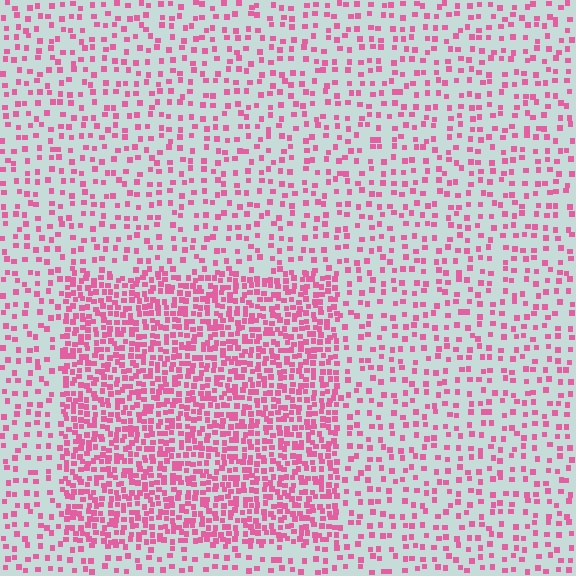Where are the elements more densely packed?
The elements are more densely packed inside the rectangle boundary.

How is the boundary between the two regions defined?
The boundary is defined by a change in element density (approximately 2.4x ratio). All elements are the same color, size, and shape.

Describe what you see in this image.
The image contains small pink elements arranged at two different densities. A rectangle-shaped region is visible where the elements are more densely packed than the surrounding area.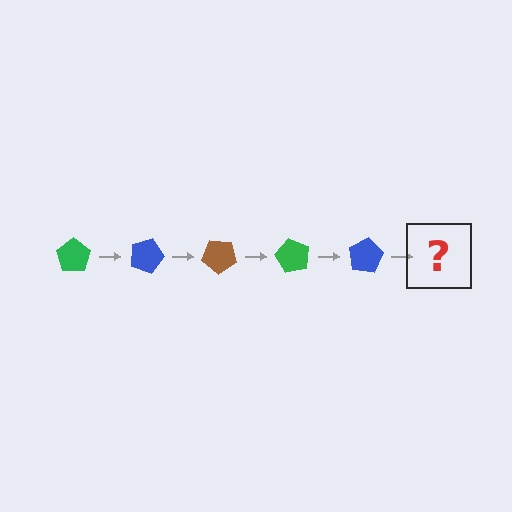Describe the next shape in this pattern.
It should be a brown pentagon, rotated 100 degrees from the start.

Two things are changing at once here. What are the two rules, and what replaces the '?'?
The two rules are that it rotates 20 degrees each step and the color cycles through green, blue, and brown. The '?' should be a brown pentagon, rotated 100 degrees from the start.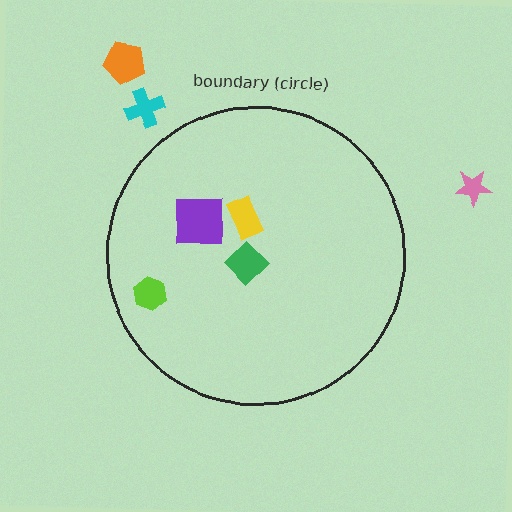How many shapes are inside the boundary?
4 inside, 3 outside.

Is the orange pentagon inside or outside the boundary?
Outside.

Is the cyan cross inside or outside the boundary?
Outside.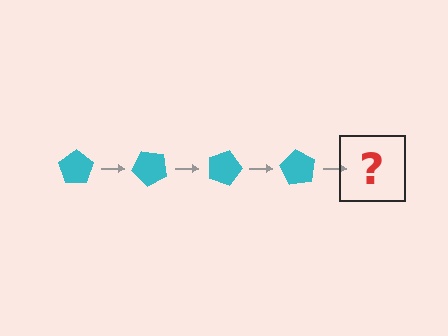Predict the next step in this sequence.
The next step is a cyan pentagon rotated 180 degrees.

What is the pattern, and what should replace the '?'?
The pattern is that the pentagon rotates 45 degrees each step. The '?' should be a cyan pentagon rotated 180 degrees.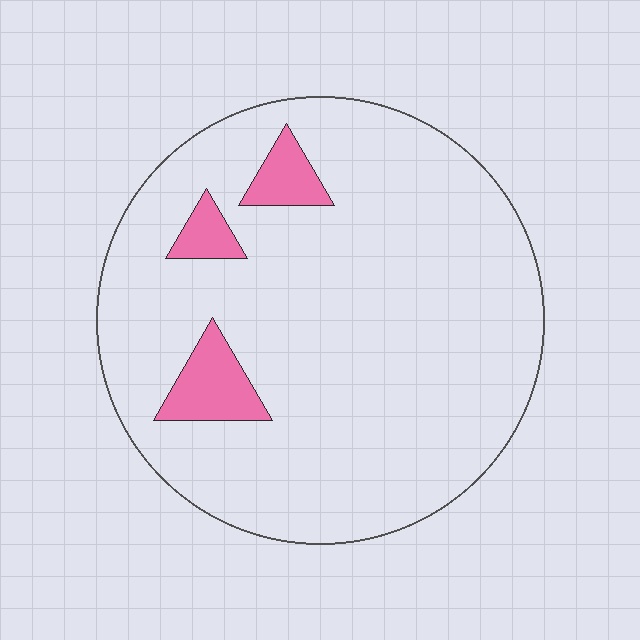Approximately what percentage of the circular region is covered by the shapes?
Approximately 10%.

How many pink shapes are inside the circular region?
3.